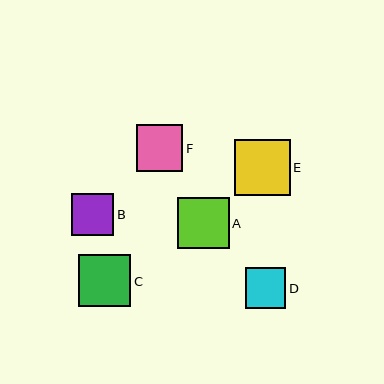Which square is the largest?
Square E is the largest with a size of approximately 56 pixels.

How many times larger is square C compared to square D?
Square C is approximately 1.3 times the size of square D.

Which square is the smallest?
Square D is the smallest with a size of approximately 41 pixels.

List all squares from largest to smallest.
From largest to smallest: E, C, A, F, B, D.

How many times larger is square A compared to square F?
Square A is approximately 1.1 times the size of square F.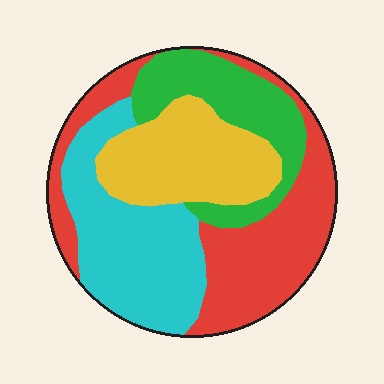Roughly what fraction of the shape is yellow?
Yellow covers roughly 20% of the shape.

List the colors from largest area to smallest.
From largest to smallest: red, cyan, yellow, green.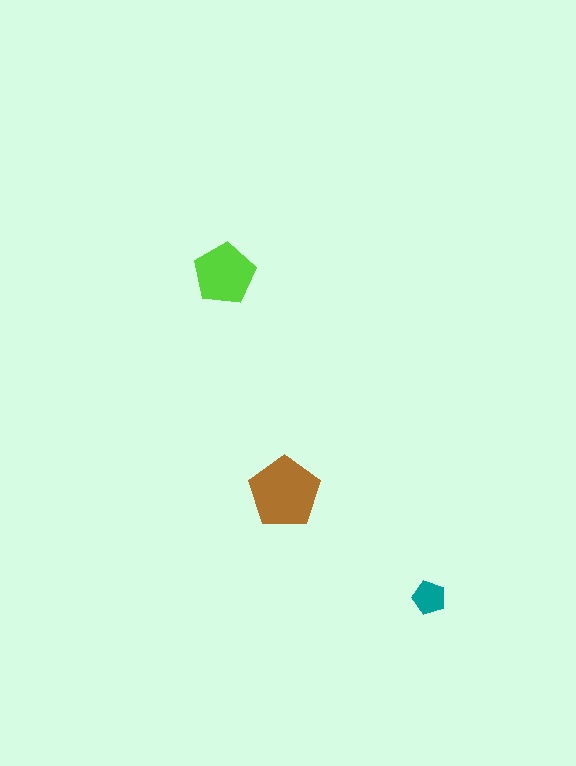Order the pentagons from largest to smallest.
the brown one, the lime one, the teal one.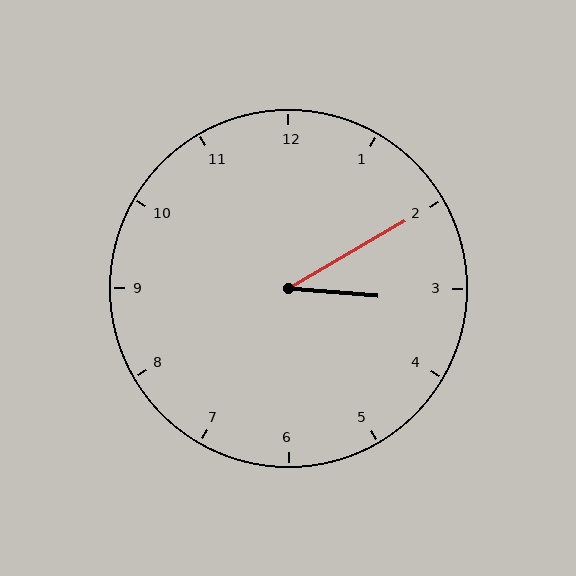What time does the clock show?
3:10.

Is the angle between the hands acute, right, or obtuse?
It is acute.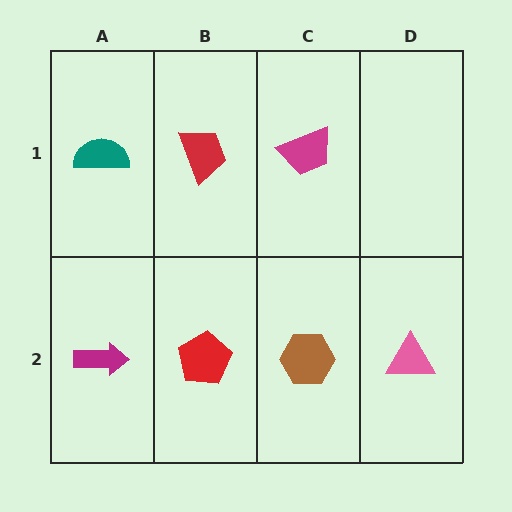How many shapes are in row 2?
4 shapes.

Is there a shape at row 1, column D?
No, that cell is empty.